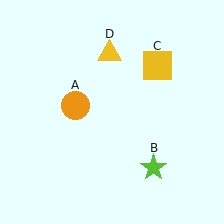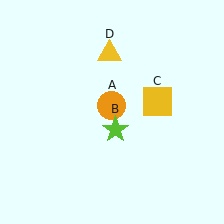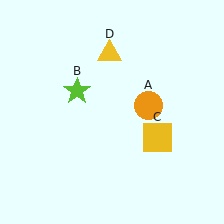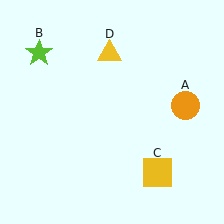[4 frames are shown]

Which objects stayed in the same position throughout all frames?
Yellow triangle (object D) remained stationary.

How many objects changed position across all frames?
3 objects changed position: orange circle (object A), lime star (object B), yellow square (object C).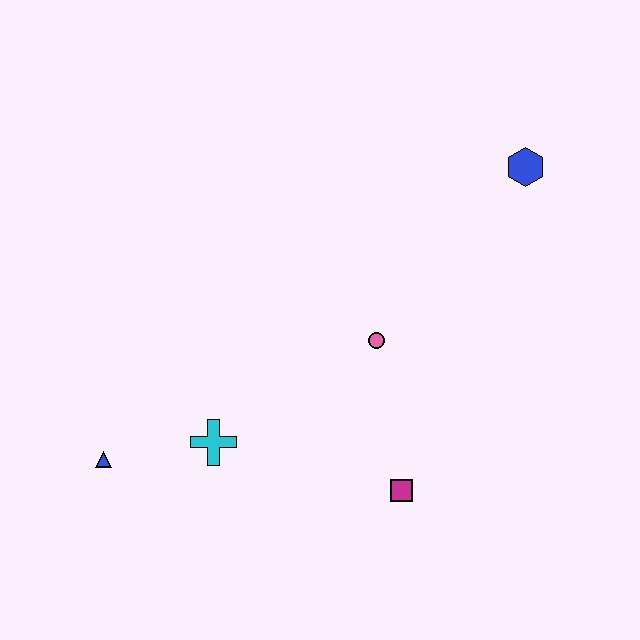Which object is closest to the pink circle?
The magenta square is closest to the pink circle.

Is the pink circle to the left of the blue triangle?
No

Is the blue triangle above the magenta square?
Yes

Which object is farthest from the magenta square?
The blue hexagon is farthest from the magenta square.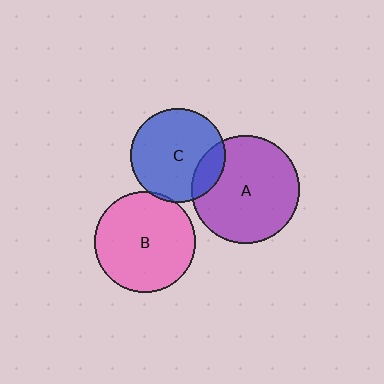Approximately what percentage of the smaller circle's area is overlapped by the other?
Approximately 15%.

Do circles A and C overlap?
Yes.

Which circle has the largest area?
Circle A (purple).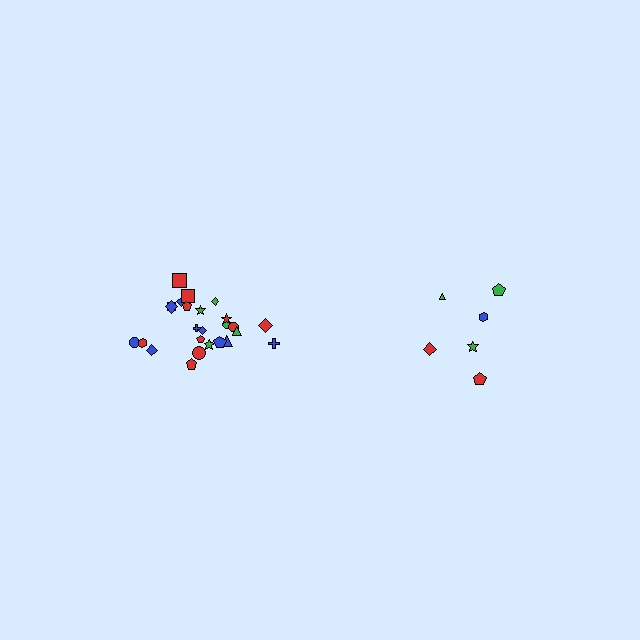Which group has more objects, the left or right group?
The left group.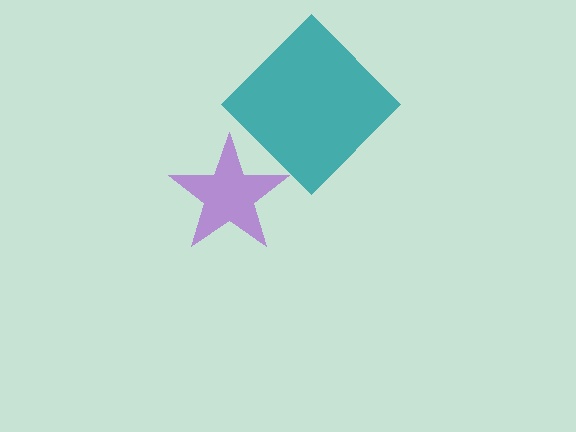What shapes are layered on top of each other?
The layered shapes are: a teal diamond, a purple star.